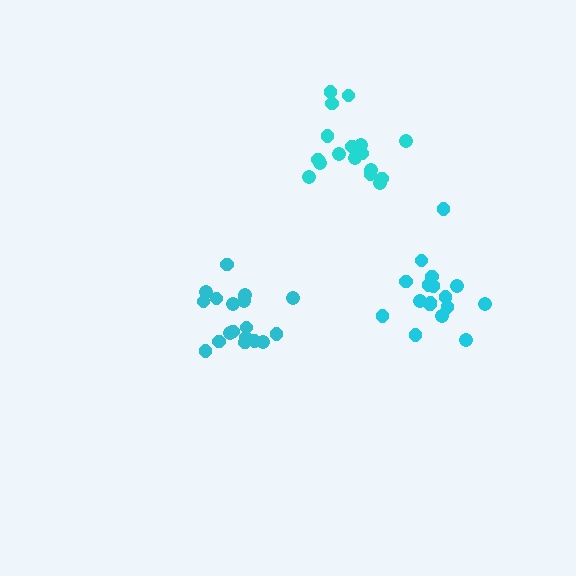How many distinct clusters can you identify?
There are 3 distinct clusters.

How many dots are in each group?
Group 1: 18 dots, Group 2: 18 dots, Group 3: 17 dots (53 total).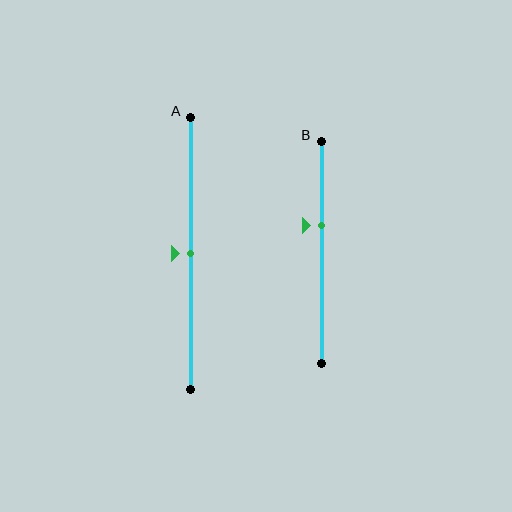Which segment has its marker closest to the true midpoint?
Segment A has its marker closest to the true midpoint.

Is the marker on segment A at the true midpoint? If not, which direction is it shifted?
Yes, the marker on segment A is at the true midpoint.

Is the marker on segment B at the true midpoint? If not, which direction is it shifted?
No, the marker on segment B is shifted upward by about 12% of the segment length.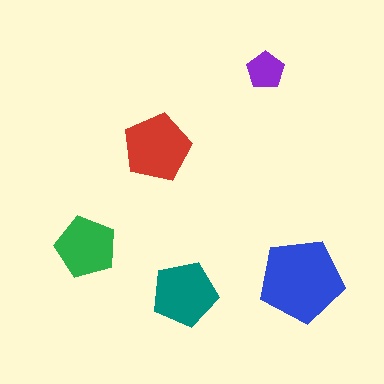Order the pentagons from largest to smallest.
the blue one, the red one, the teal one, the green one, the purple one.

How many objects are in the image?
There are 5 objects in the image.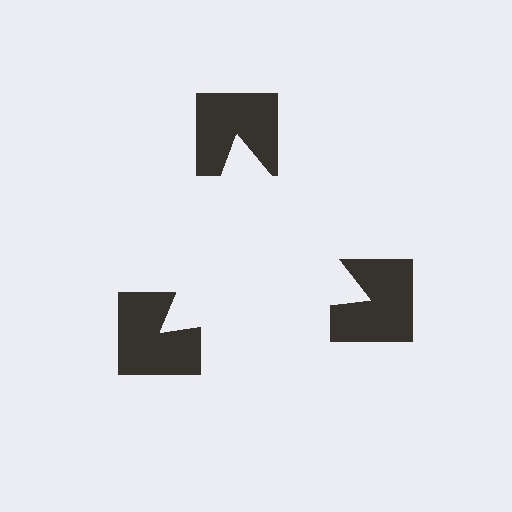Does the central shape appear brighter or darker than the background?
It typically appears slightly brighter than the background, even though no actual brightness change is drawn.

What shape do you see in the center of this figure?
An illusory triangle — its edges are inferred from the aligned wedge cuts in the notched squares, not physically drawn.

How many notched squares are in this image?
There are 3 — one at each vertex of the illusory triangle.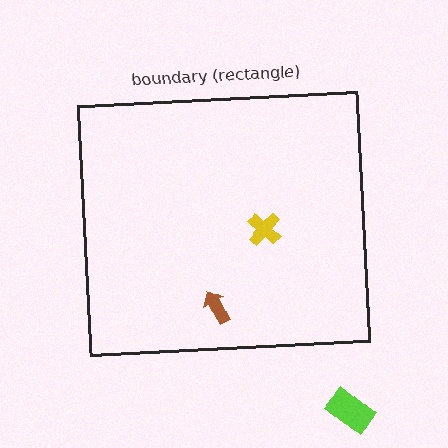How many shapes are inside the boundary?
2 inside, 1 outside.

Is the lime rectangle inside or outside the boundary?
Outside.